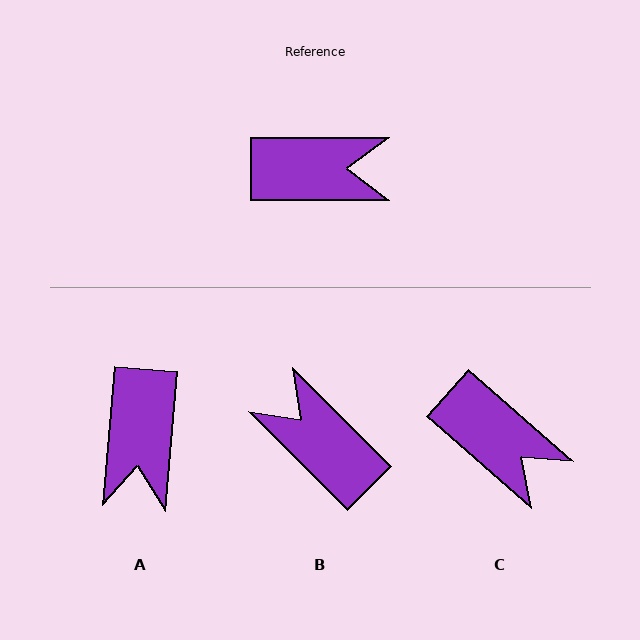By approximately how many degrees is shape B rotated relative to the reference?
Approximately 135 degrees counter-clockwise.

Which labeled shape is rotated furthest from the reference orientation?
B, about 135 degrees away.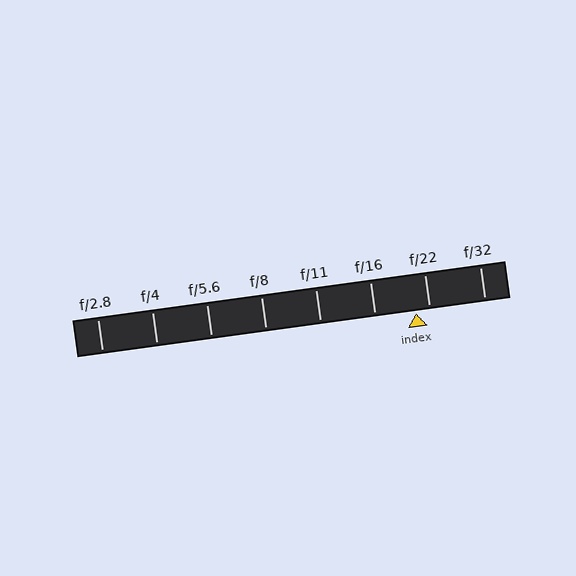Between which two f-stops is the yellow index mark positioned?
The index mark is between f/16 and f/22.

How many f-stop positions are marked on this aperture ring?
There are 8 f-stop positions marked.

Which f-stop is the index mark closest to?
The index mark is closest to f/22.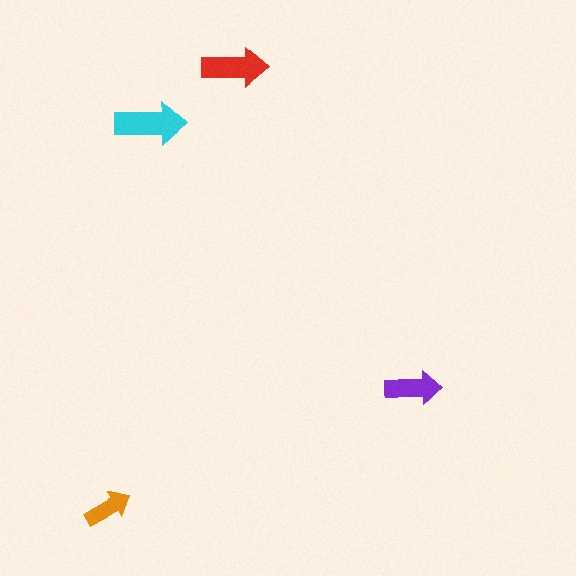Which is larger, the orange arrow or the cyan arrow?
The cyan one.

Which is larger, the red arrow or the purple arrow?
The red one.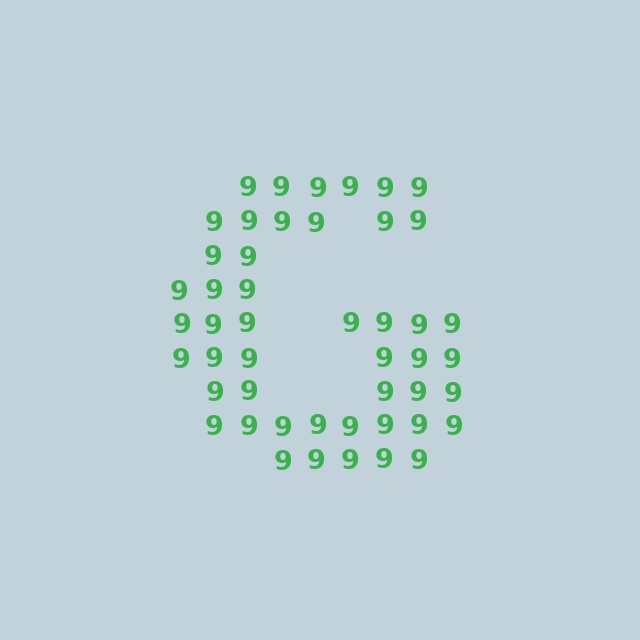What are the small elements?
The small elements are digit 9's.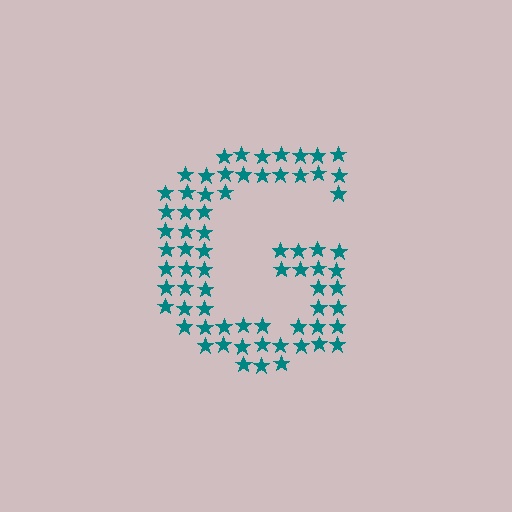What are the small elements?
The small elements are stars.